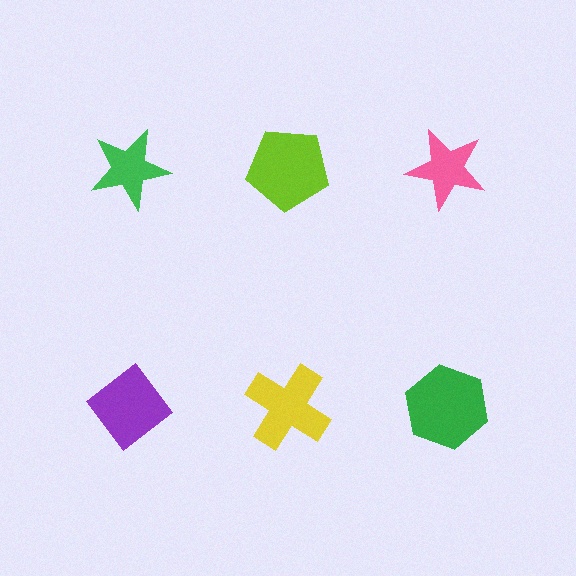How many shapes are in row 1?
3 shapes.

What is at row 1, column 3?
A pink star.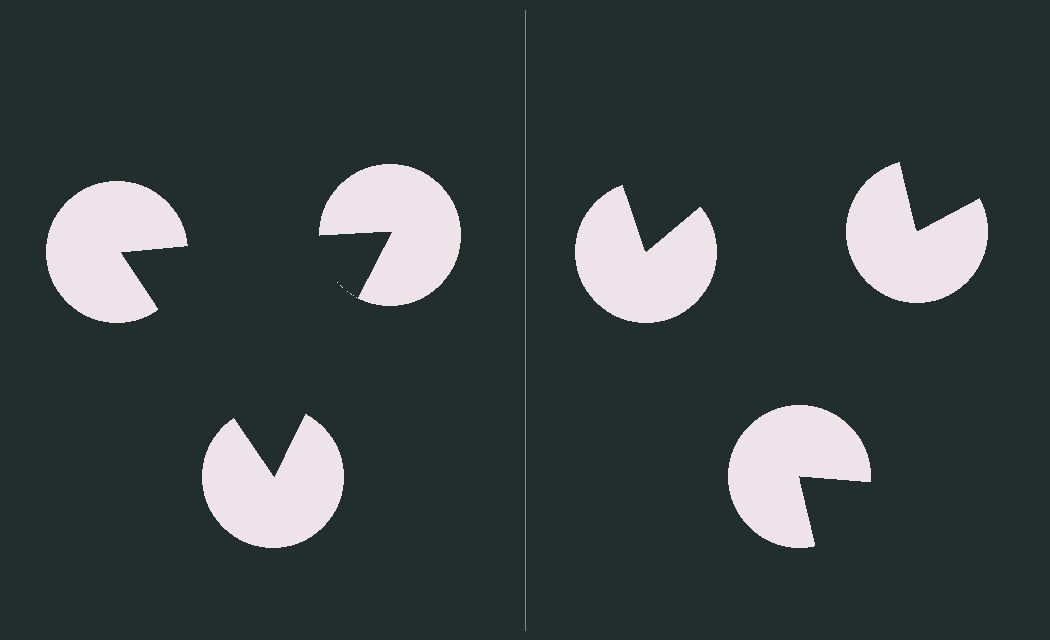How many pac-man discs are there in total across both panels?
6 — 3 on each side.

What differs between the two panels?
The pac-man discs are positioned identically on both sides; only the wedge orientations differ. On the left they align to a triangle; on the right they are misaligned.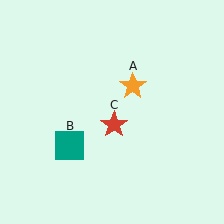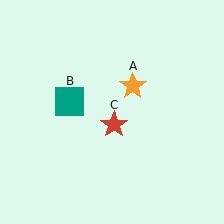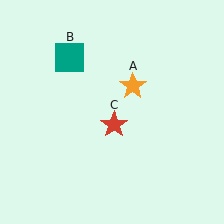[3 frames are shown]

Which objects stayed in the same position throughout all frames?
Orange star (object A) and red star (object C) remained stationary.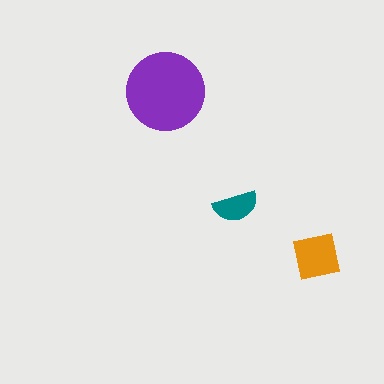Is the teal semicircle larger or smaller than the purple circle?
Smaller.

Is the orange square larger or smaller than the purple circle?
Smaller.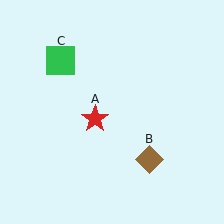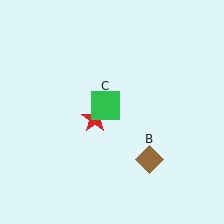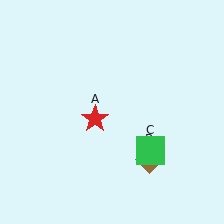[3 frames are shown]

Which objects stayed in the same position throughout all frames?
Red star (object A) and brown diamond (object B) remained stationary.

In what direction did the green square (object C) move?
The green square (object C) moved down and to the right.